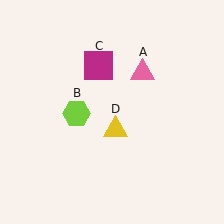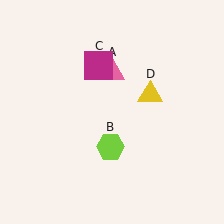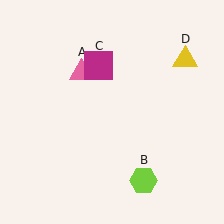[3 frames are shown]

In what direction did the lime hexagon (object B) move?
The lime hexagon (object B) moved down and to the right.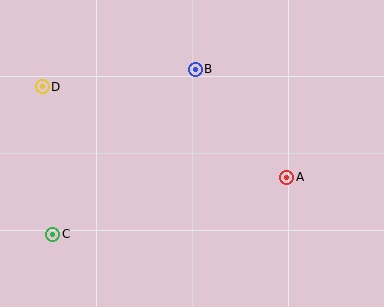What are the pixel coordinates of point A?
Point A is at (287, 177).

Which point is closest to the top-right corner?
Point B is closest to the top-right corner.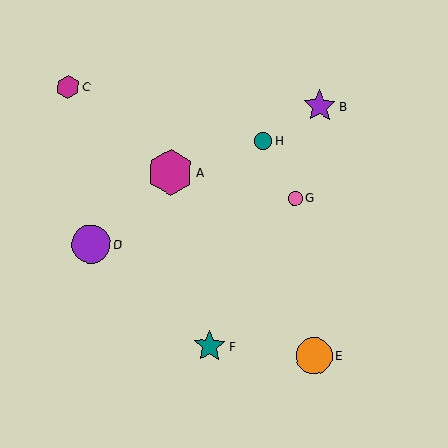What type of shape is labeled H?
Shape H is a teal circle.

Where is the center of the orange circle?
The center of the orange circle is at (314, 356).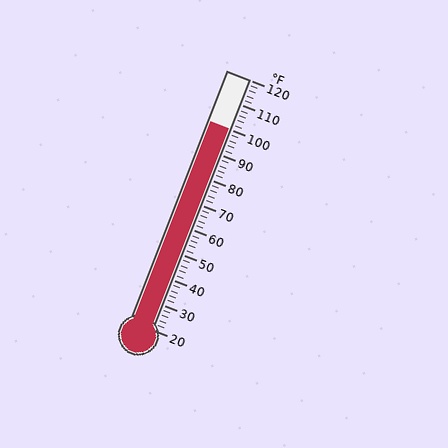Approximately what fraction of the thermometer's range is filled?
The thermometer is filled to approximately 80% of its range.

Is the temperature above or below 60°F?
The temperature is above 60°F.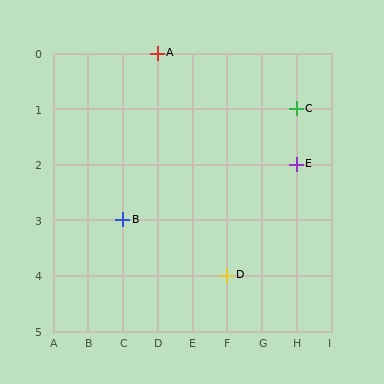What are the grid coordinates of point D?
Point D is at grid coordinates (F, 4).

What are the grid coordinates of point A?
Point A is at grid coordinates (D, 0).